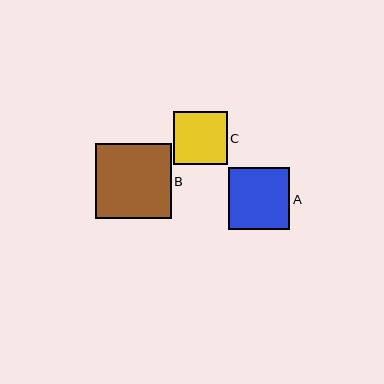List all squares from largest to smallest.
From largest to smallest: B, A, C.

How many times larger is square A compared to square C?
Square A is approximately 1.2 times the size of square C.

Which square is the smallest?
Square C is the smallest with a size of approximately 53 pixels.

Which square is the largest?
Square B is the largest with a size of approximately 76 pixels.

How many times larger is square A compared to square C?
Square A is approximately 1.2 times the size of square C.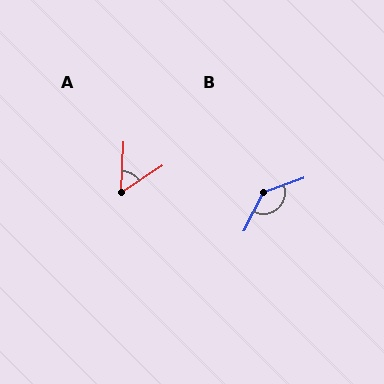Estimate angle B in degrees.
Approximately 137 degrees.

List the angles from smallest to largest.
A (54°), B (137°).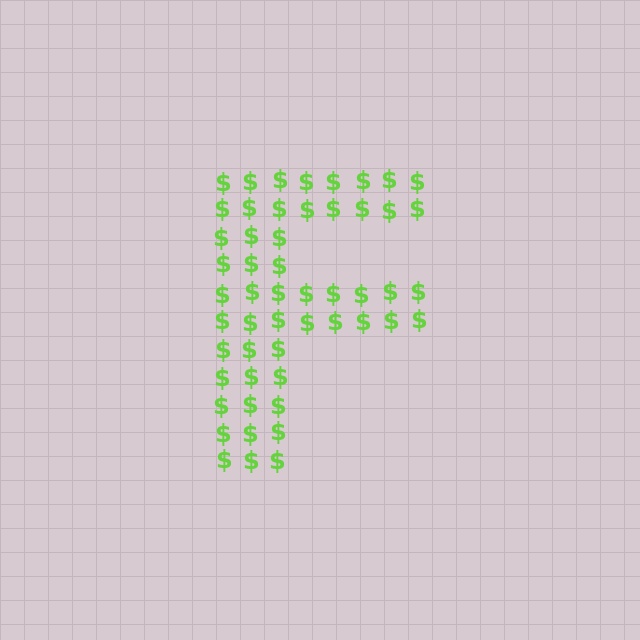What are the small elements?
The small elements are dollar signs.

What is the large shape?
The large shape is the letter F.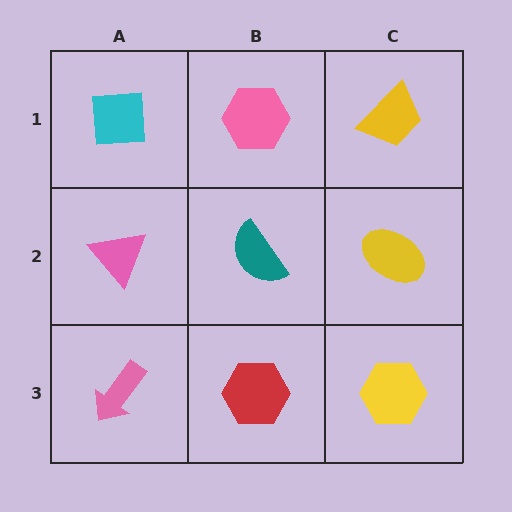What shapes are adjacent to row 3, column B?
A teal semicircle (row 2, column B), a pink arrow (row 3, column A), a yellow hexagon (row 3, column C).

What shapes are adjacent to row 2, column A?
A cyan square (row 1, column A), a pink arrow (row 3, column A), a teal semicircle (row 2, column B).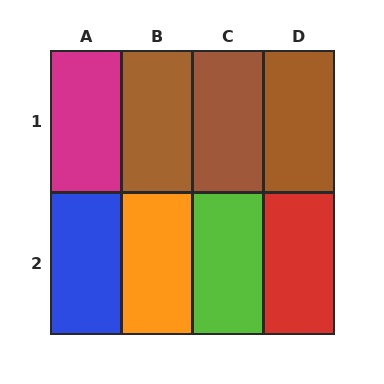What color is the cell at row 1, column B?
Brown.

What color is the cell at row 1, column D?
Brown.